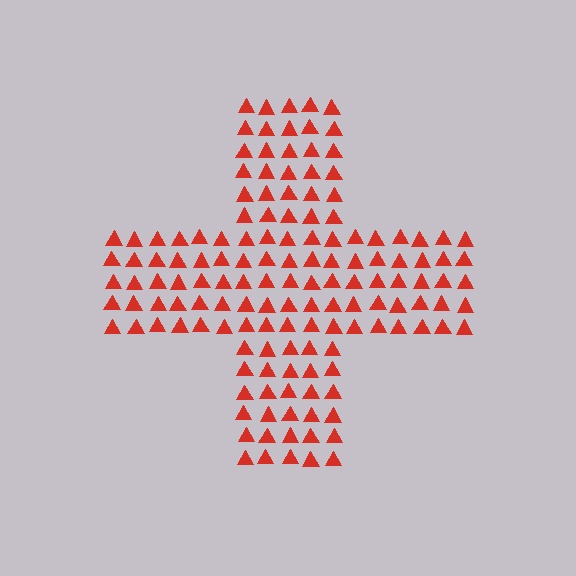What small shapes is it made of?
It is made of small triangles.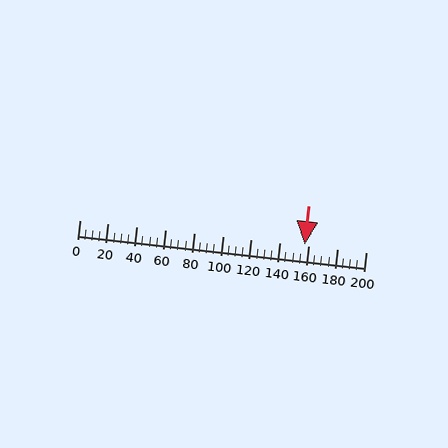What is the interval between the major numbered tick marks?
The major tick marks are spaced 20 units apart.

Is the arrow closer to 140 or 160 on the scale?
The arrow is closer to 160.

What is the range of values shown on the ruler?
The ruler shows values from 0 to 200.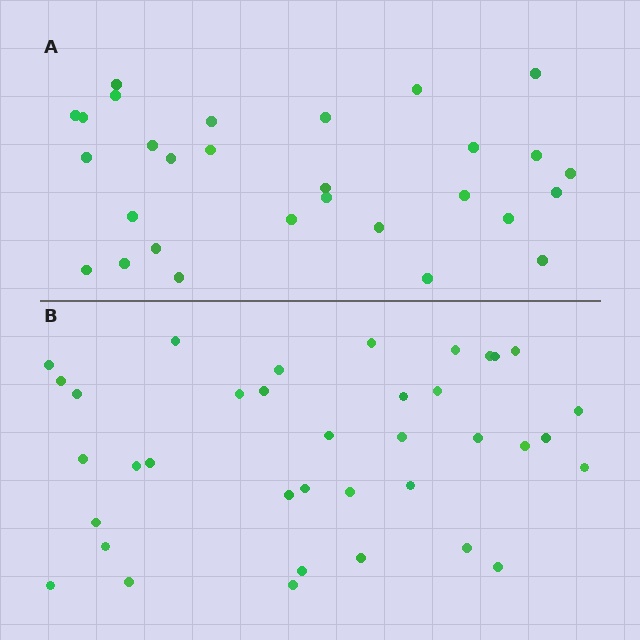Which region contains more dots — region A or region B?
Region B (the bottom region) has more dots.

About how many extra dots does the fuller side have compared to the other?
Region B has roughly 8 or so more dots than region A.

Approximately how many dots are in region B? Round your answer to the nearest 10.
About 40 dots. (The exact count is 37, which rounds to 40.)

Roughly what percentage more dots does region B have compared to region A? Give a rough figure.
About 30% more.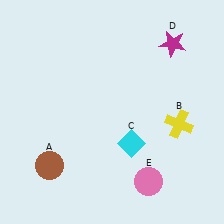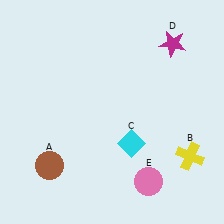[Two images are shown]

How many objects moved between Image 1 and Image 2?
1 object moved between the two images.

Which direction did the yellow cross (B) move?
The yellow cross (B) moved down.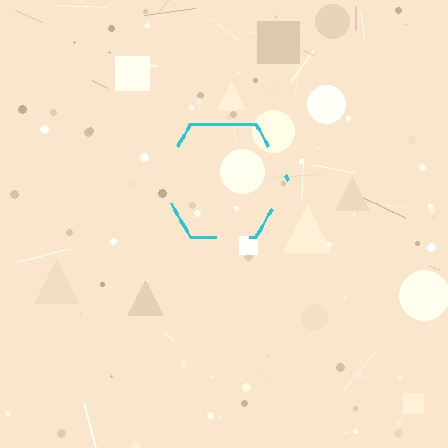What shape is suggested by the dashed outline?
The dashed outline suggests a hexagon.